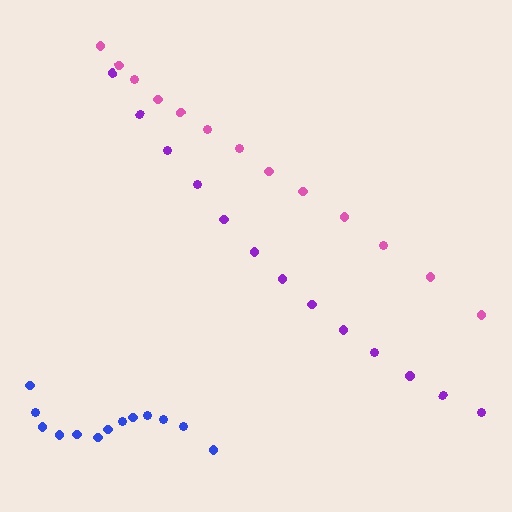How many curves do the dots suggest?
There are 3 distinct paths.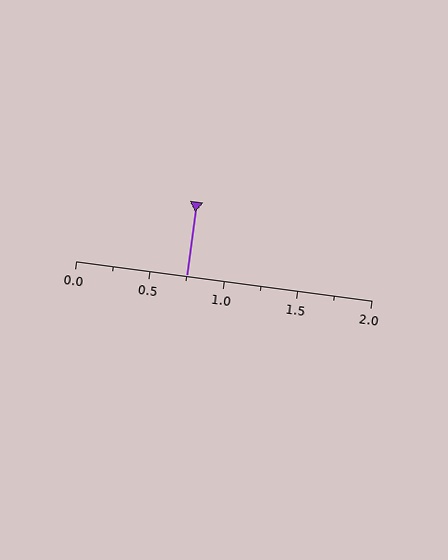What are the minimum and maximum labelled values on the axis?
The axis runs from 0.0 to 2.0.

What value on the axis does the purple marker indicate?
The marker indicates approximately 0.75.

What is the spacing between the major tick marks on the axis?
The major ticks are spaced 0.5 apart.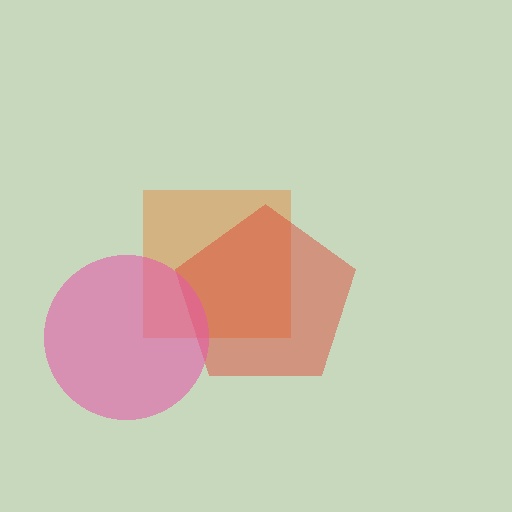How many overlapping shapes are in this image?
There are 3 overlapping shapes in the image.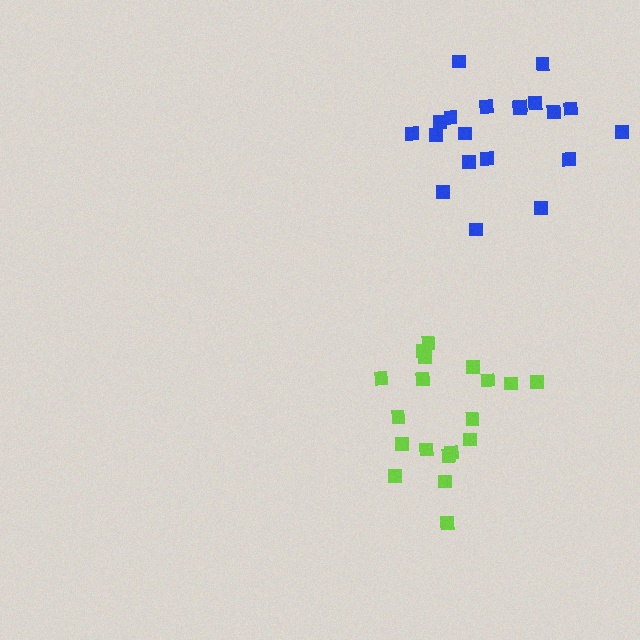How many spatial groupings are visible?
There are 2 spatial groupings.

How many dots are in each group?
Group 1: 20 dots, Group 2: 19 dots (39 total).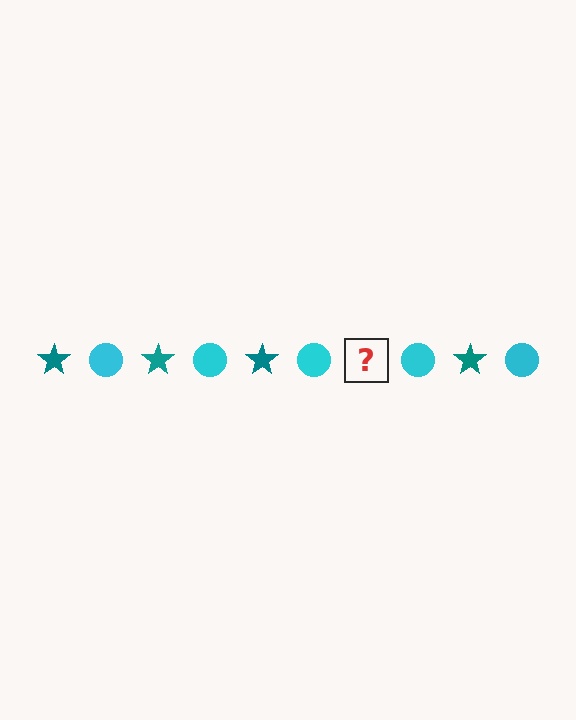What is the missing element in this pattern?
The missing element is a teal star.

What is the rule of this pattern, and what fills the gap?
The rule is that the pattern alternates between teal star and cyan circle. The gap should be filled with a teal star.